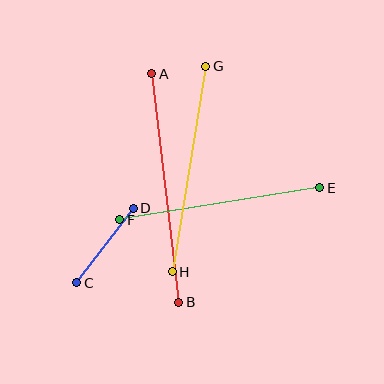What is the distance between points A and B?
The distance is approximately 230 pixels.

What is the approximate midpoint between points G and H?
The midpoint is at approximately (189, 169) pixels.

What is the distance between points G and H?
The distance is approximately 208 pixels.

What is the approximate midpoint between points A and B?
The midpoint is at approximately (165, 188) pixels.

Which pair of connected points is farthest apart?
Points A and B are farthest apart.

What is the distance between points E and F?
The distance is approximately 203 pixels.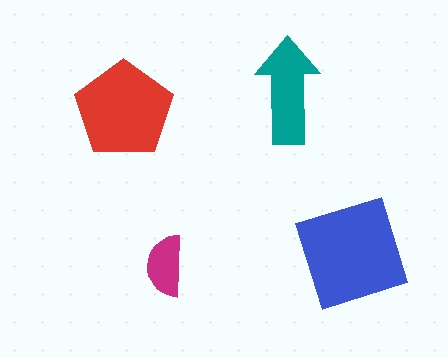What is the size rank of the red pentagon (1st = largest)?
2nd.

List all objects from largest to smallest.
The blue diamond, the red pentagon, the teal arrow, the magenta semicircle.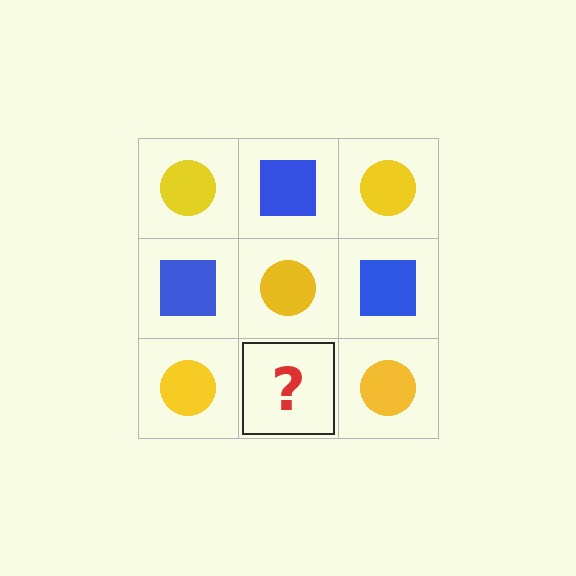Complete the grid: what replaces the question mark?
The question mark should be replaced with a blue square.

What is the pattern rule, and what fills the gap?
The rule is that it alternates yellow circle and blue square in a checkerboard pattern. The gap should be filled with a blue square.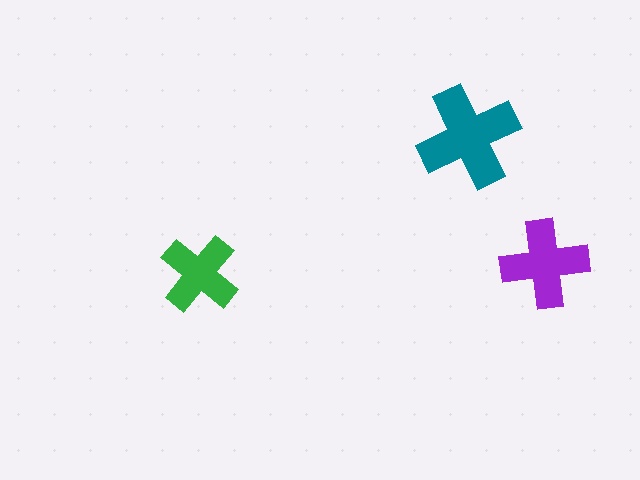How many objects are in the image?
There are 3 objects in the image.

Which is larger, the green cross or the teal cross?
The teal one.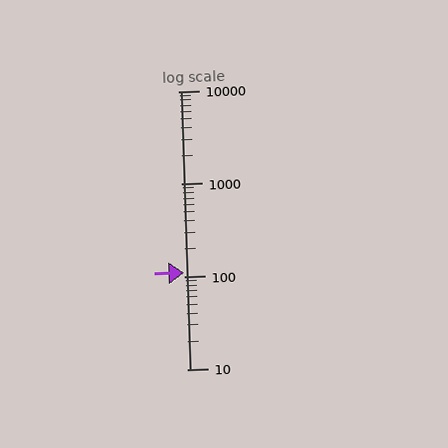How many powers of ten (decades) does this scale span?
The scale spans 3 decades, from 10 to 10000.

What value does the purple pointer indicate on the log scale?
The pointer indicates approximately 110.